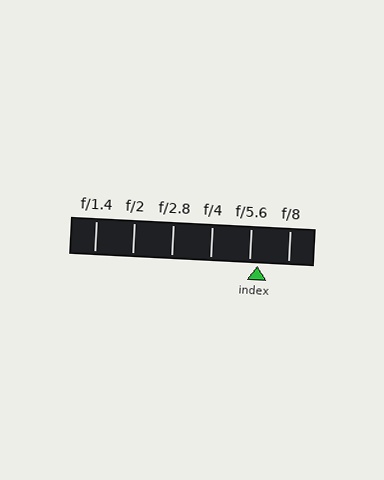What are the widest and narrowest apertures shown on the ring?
The widest aperture shown is f/1.4 and the narrowest is f/8.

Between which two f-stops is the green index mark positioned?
The index mark is between f/5.6 and f/8.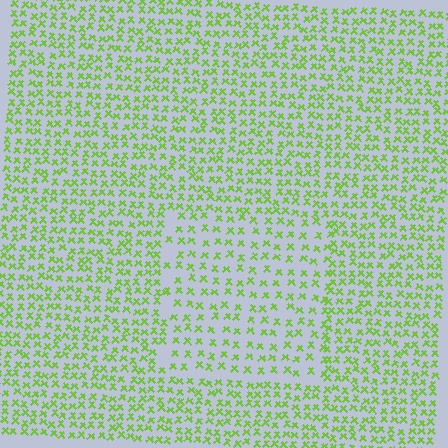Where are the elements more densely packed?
The elements are more densely packed outside the rectangle boundary.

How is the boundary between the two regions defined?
The boundary is defined by a change in element density (approximately 1.7x ratio). All elements are the same color, size, and shape.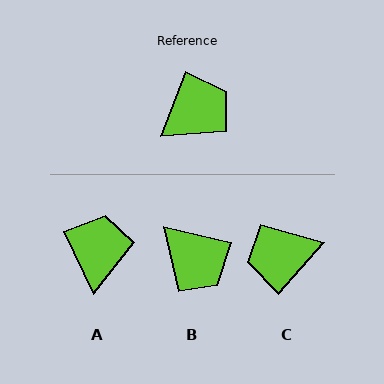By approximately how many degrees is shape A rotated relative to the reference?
Approximately 47 degrees counter-clockwise.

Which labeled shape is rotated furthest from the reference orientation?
C, about 159 degrees away.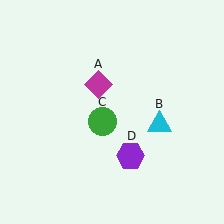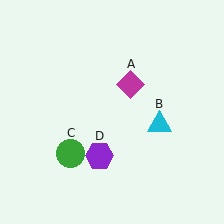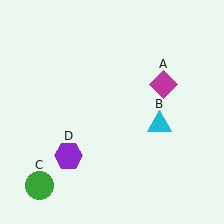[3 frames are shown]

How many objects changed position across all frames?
3 objects changed position: magenta diamond (object A), green circle (object C), purple hexagon (object D).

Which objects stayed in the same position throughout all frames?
Cyan triangle (object B) remained stationary.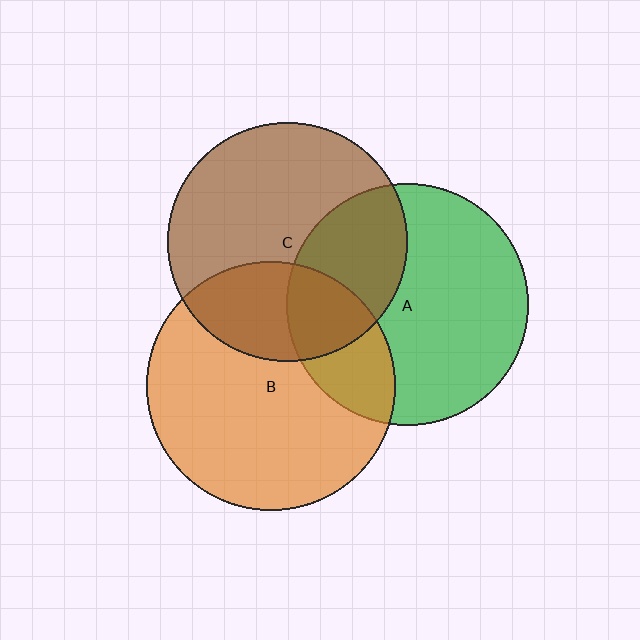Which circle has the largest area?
Circle B (orange).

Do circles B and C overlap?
Yes.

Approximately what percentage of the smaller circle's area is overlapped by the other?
Approximately 30%.